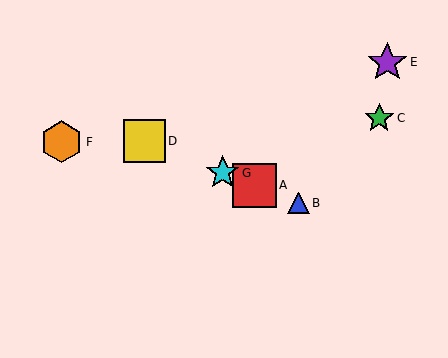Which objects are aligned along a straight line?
Objects A, B, D, G are aligned along a straight line.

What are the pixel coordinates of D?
Object D is at (144, 141).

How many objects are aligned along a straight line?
4 objects (A, B, D, G) are aligned along a straight line.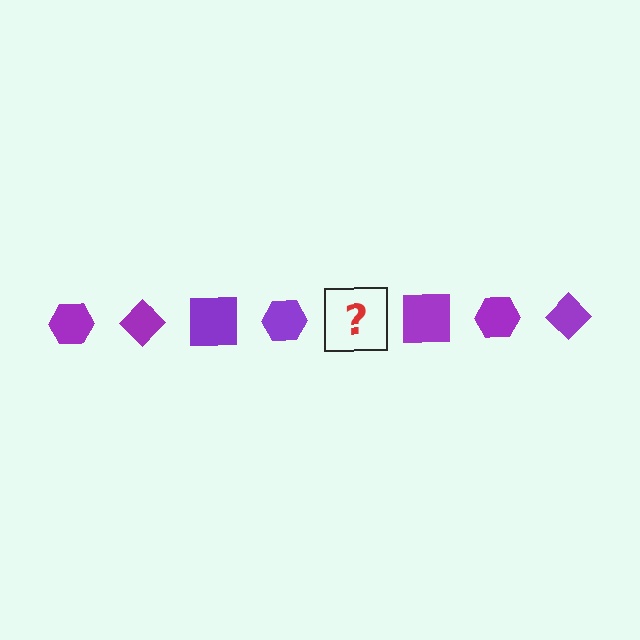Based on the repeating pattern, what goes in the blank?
The blank should be a purple diamond.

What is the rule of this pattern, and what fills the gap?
The rule is that the pattern cycles through hexagon, diamond, square shapes in purple. The gap should be filled with a purple diamond.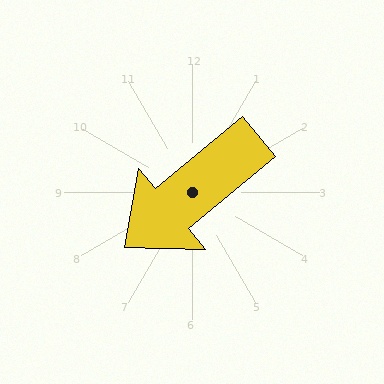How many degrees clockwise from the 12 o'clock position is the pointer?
Approximately 230 degrees.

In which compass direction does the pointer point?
Southwest.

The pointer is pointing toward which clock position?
Roughly 8 o'clock.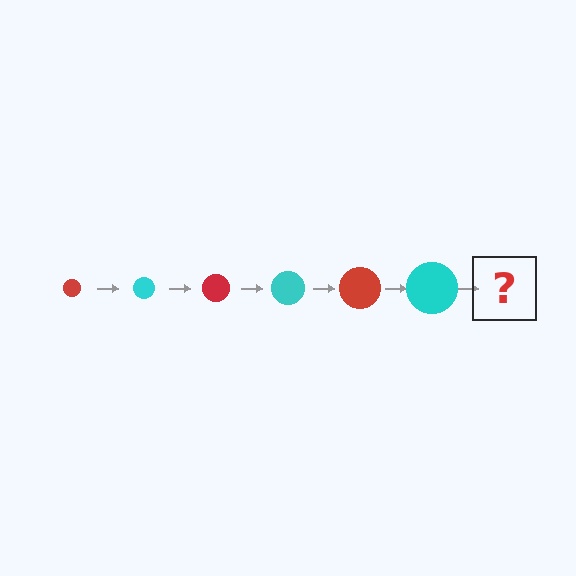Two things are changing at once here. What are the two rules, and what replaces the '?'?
The two rules are that the circle grows larger each step and the color cycles through red and cyan. The '?' should be a red circle, larger than the previous one.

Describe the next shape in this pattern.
It should be a red circle, larger than the previous one.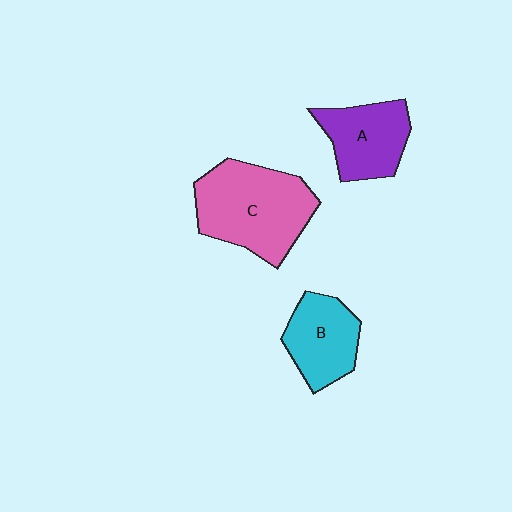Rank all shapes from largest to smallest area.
From largest to smallest: C (pink), A (purple), B (cyan).